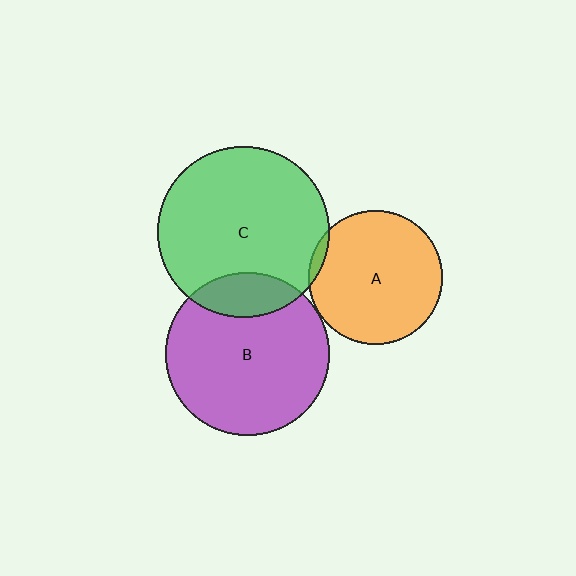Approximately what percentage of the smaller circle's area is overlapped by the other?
Approximately 5%.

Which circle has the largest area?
Circle C (green).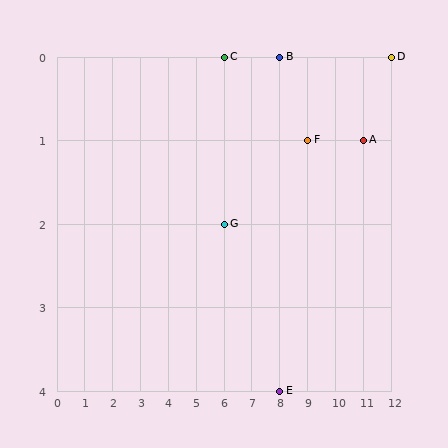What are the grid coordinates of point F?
Point F is at grid coordinates (9, 1).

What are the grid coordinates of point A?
Point A is at grid coordinates (11, 1).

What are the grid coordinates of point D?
Point D is at grid coordinates (12, 0).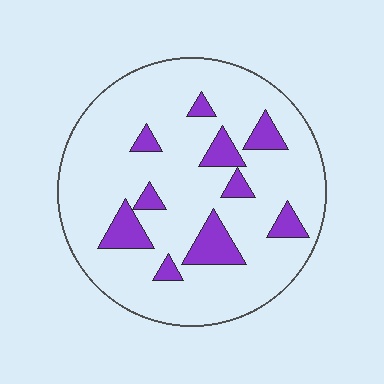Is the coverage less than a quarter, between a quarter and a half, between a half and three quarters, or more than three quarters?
Less than a quarter.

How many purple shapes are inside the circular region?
10.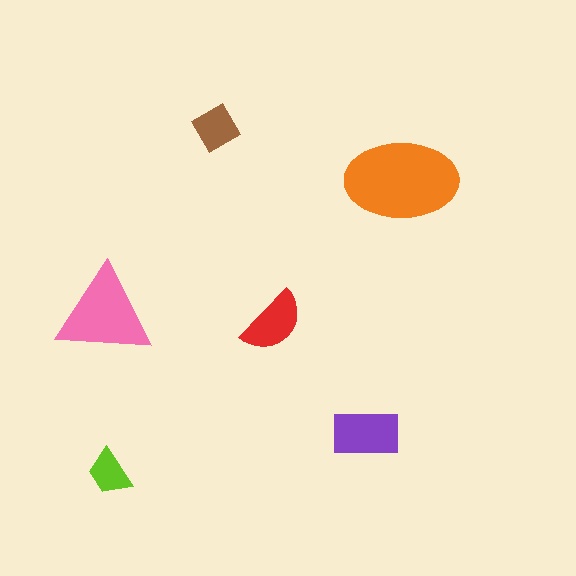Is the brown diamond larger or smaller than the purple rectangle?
Smaller.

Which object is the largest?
The orange ellipse.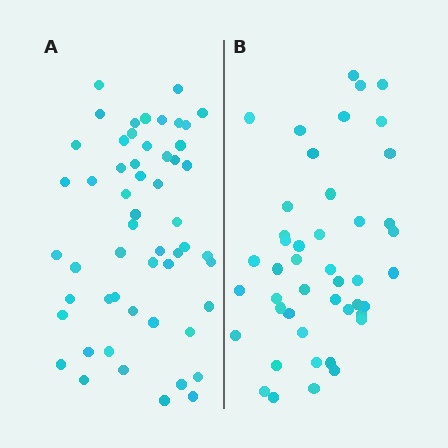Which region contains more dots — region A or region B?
Region A (the left region) has more dots.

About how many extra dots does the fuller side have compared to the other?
Region A has roughly 8 or so more dots than region B.